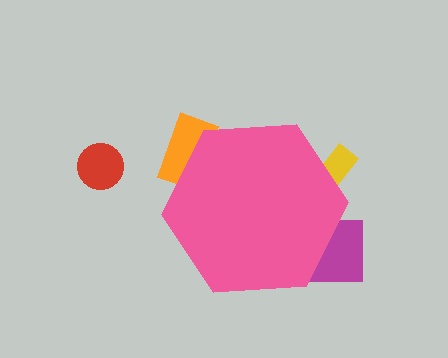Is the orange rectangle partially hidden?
Yes, the orange rectangle is partially hidden behind the pink hexagon.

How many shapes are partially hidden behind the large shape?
3 shapes are partially hidden.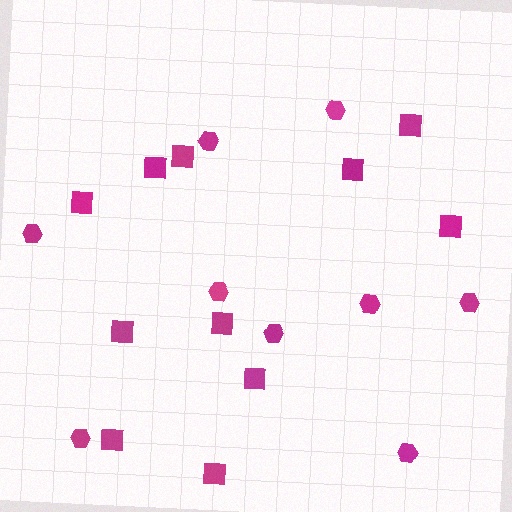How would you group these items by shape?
There are 2 groups: one group of hexagons (9) and one group of squares (11).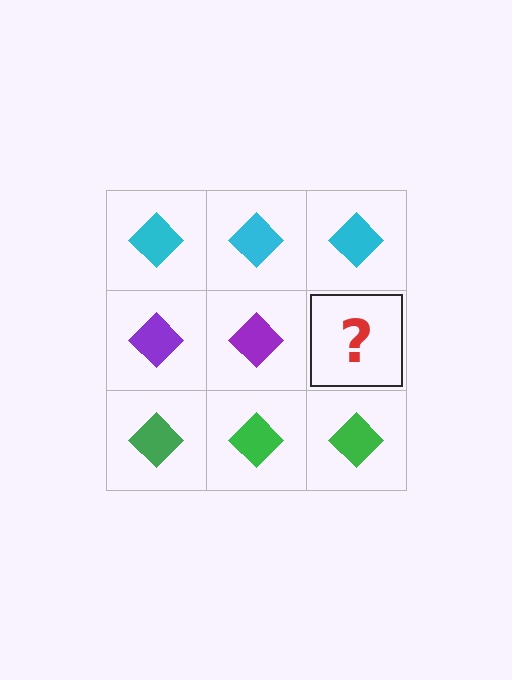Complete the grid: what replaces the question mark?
The question mark should be replaced with a purple diamond.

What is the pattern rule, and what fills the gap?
The rule is that each row has a consistent color. The gap should be filled with a purple diamond.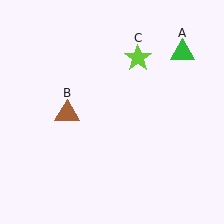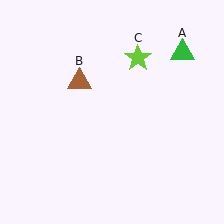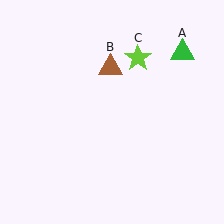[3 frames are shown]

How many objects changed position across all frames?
1 object changed position: brown triangle (object B).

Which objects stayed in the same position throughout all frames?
Green triangle (object A) and lime star (object C) remained stationary.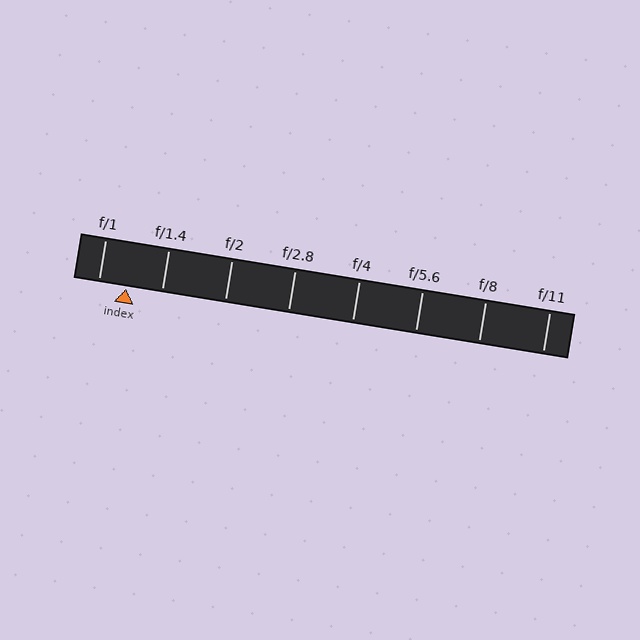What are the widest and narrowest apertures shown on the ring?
The widest aperture shown is f/1 and the narrowest is f/11.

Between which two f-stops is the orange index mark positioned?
The index mark is between f/1 and f/1.4.